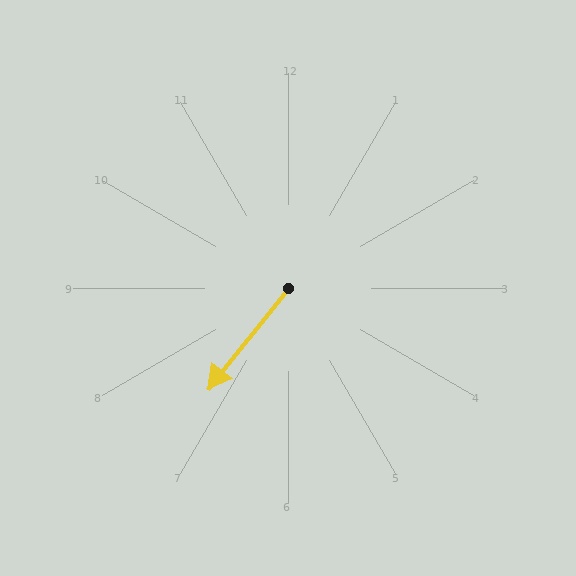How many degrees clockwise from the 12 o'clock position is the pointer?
Approximately 218 degrees.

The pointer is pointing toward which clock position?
Roughly 7 o'clock.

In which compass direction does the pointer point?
Southwest.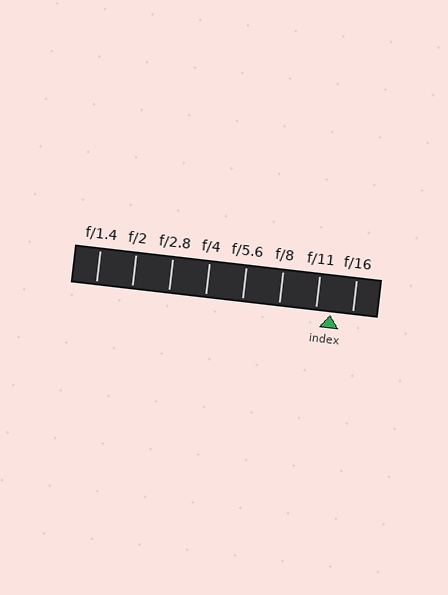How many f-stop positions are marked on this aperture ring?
There are 8 f-stop positions marked.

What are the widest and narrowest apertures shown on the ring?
The widest aperture shown is f/1.4 and the narrowest is f/16.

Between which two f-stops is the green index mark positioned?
The index mark is between f/11 and f/16.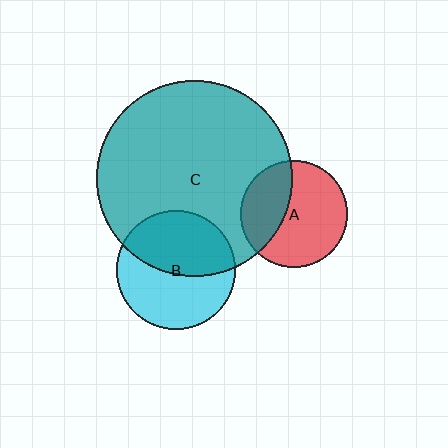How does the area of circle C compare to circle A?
Approximately 3.4 times.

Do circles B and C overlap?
Yes.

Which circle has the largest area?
Circle C (teal).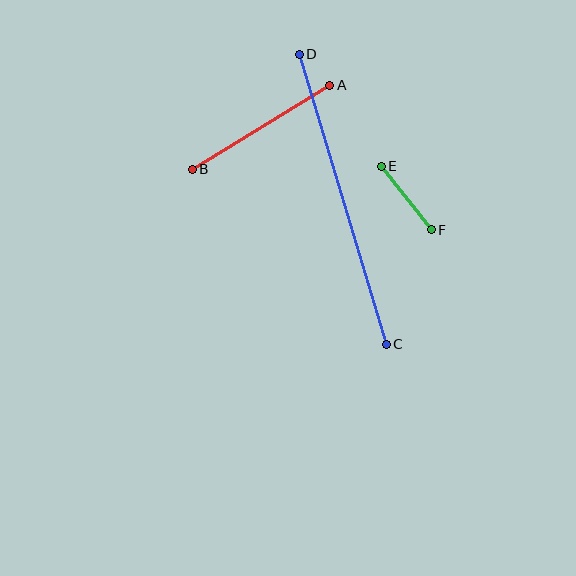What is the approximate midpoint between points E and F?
The midpoint is at approximately (406, 198) pixels.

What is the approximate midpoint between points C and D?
The midpoint is at approximately (343, 199) pixels.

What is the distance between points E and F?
The distance is approximately 81 pixels.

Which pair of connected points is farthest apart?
Points C and D are farthest apart.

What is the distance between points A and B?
The distance is approximately 161 pixels.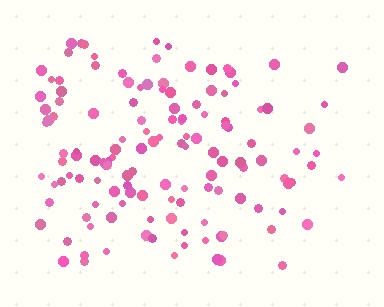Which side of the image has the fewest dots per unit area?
The right.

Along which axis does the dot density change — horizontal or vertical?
Horizontal.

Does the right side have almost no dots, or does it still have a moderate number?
Still a moderate number, just noticeably fewer than the left.